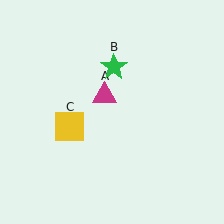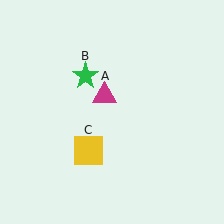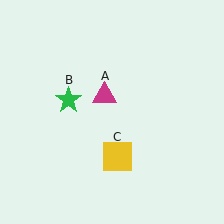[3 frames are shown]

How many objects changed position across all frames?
2 objects changed position: green star (object B), yellow square (object C).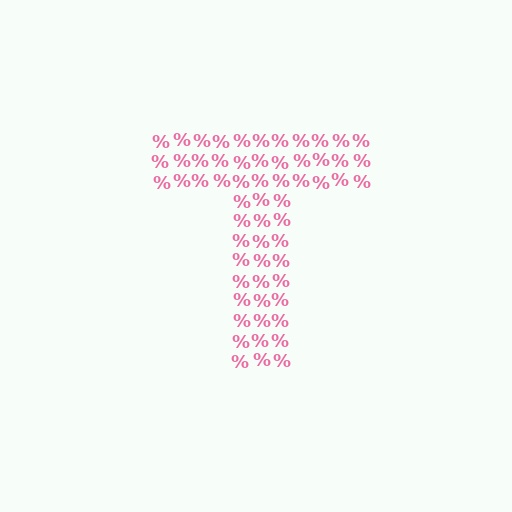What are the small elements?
The small elements are percent signs.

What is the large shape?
The large shape is the letter T.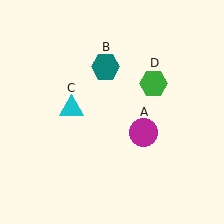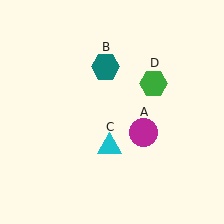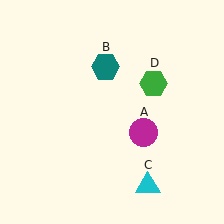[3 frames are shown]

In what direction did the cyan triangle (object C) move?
The cyan triangle (object C) moved down and to the right.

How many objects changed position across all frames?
1 object changed position: cyan triangle (object C).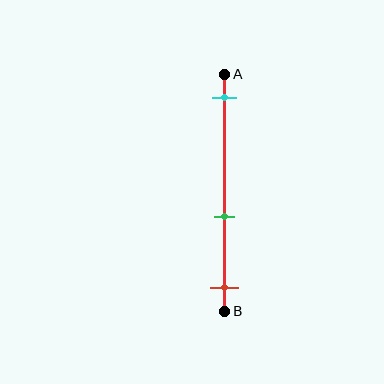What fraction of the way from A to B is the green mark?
The green mark is approximately 60% (0.6) of the way from A to B.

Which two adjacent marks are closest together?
The green and red marks are the closest adjacent pair.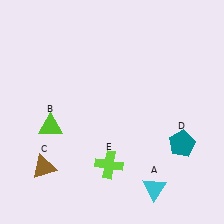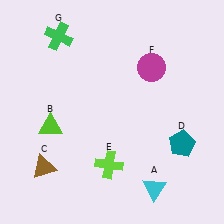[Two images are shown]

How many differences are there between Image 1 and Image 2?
There are 2 differences between the two images.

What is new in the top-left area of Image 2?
A green cross (G) was added in the top-left area of Image 2.